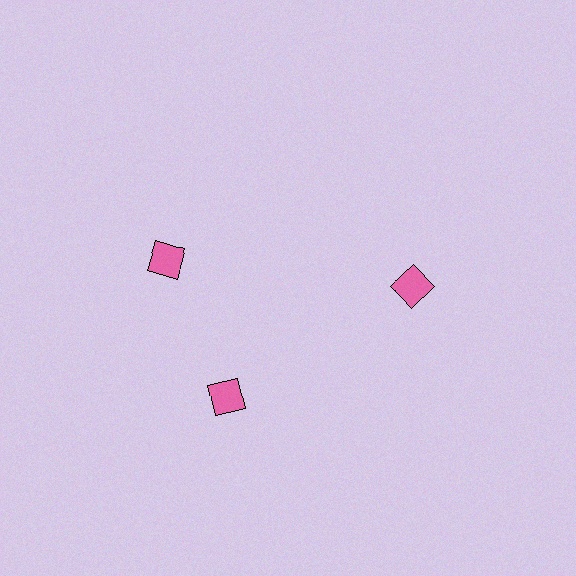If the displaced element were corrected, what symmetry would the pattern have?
It would have 3-fold rotational symmetry — the pattern would map onto itself every 120 degrees.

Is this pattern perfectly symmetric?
No. The 3 pink squares are arranged in a ring, but one element near the 11 o'clock position is rotated out of alignment along the ring, breaking the 3-fold rotational symmetry.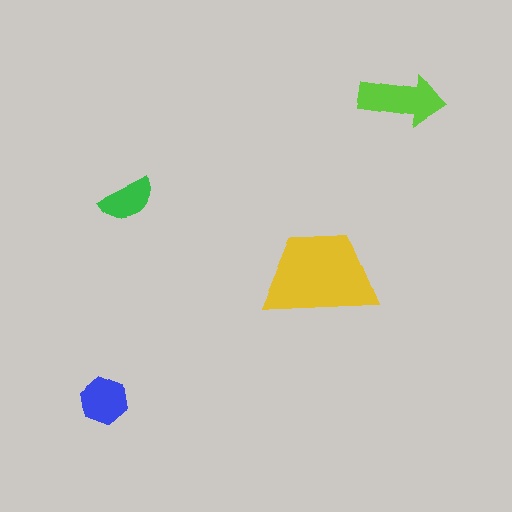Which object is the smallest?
The green semicircle.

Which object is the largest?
The yellow trapezoid.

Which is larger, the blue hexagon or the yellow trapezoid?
The yellow trapezoid.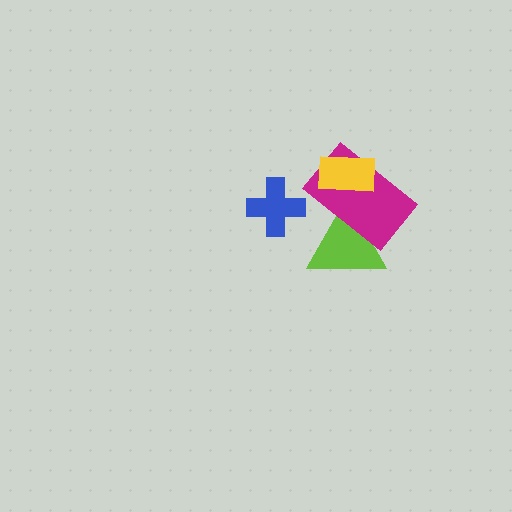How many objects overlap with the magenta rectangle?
2 objects overlap with the magenta rectangle.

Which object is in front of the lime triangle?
The magenta rectangle is in front of the lime triangle.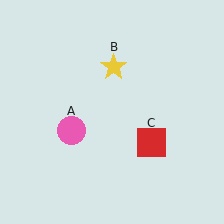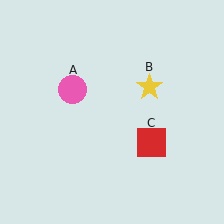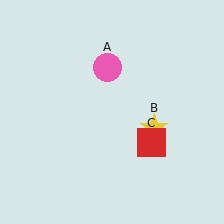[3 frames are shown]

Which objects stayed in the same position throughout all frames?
Red square (object C) remained stationary.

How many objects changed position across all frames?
2 objects changed position: pink circle (object A), yellow star (object B).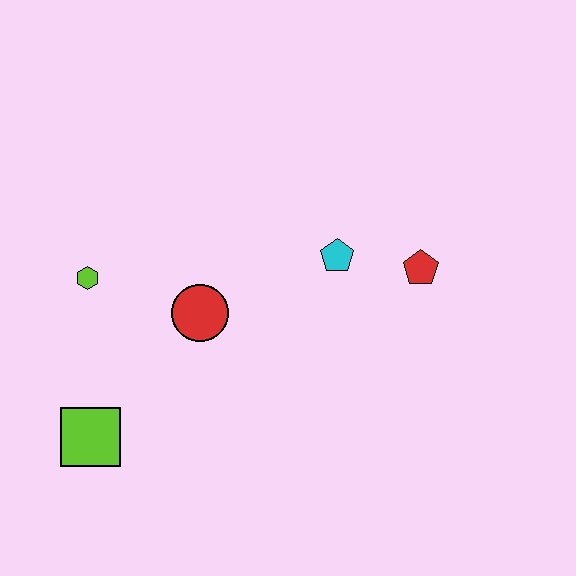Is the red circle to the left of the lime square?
No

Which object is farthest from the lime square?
The red pentagon is farthest from the lime square.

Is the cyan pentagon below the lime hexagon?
No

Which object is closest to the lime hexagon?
The red circle is closest to the lime hexagon.